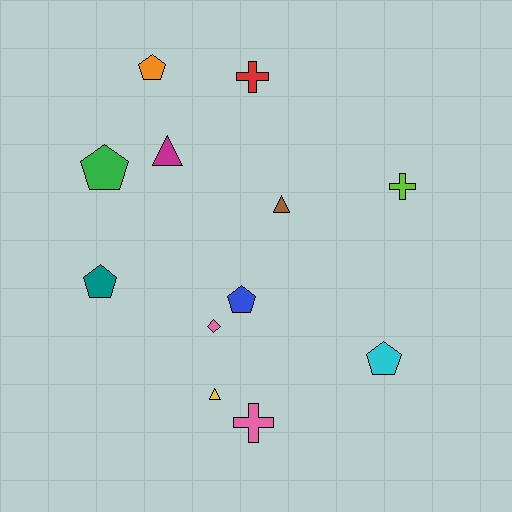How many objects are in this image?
There are 12 objects.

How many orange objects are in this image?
There is 1 orange object.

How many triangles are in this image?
There are 3 triangles.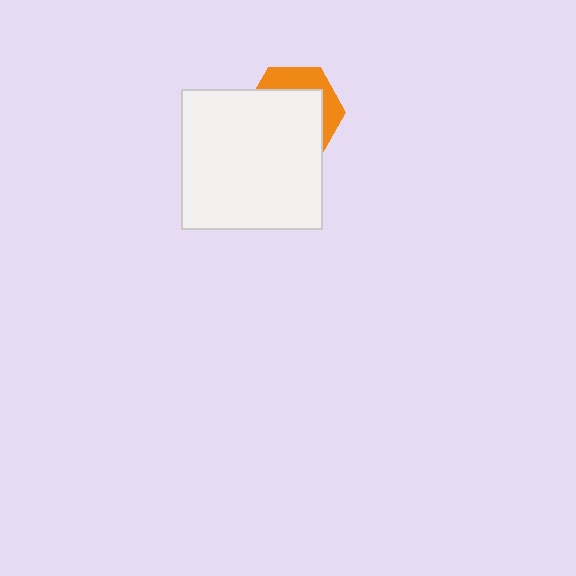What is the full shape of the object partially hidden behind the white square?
The partially hidden object is an orange hexagon.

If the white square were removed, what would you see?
You would see the complete orange hexagon.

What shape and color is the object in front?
The object in front is a white square.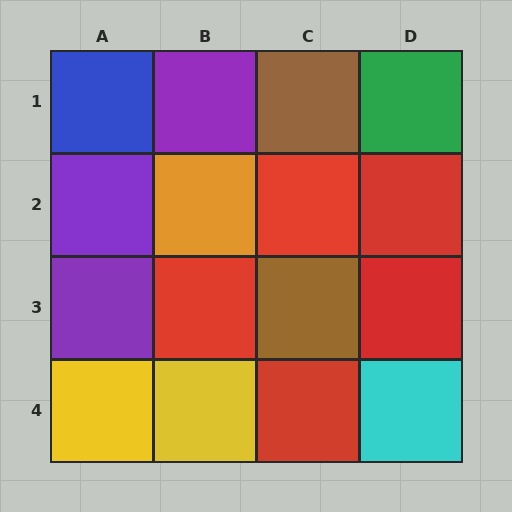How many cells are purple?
3 cells are purple.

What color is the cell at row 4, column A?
Yellow.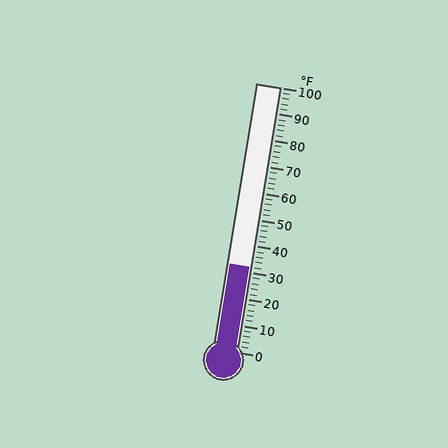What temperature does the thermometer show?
The thermometer shows approximately 32°F.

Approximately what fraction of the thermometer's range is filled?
The thermometer is filled to approximately 30% of its range.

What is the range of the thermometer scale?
The thermometer scale ranges from 0°F to 100°F.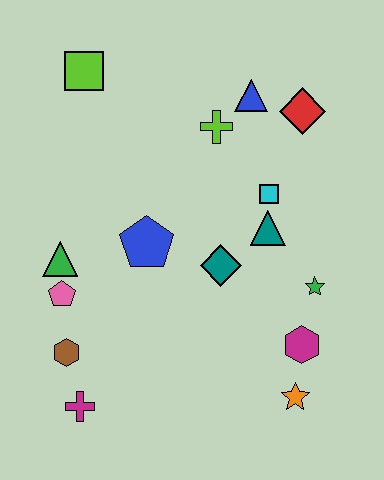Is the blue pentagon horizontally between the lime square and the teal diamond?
Yes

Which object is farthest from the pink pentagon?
The red diamond is farthest from the pink pentagon.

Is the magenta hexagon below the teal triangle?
Yes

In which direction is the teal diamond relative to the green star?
The teal diamond is to the left of the green star.